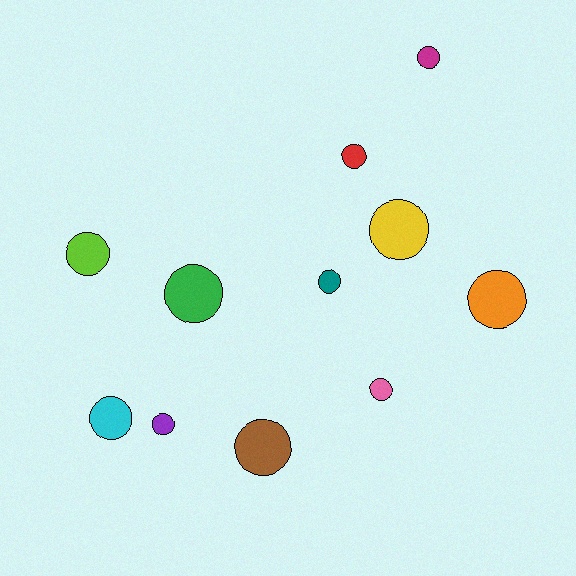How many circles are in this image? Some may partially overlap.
There are 11 circles.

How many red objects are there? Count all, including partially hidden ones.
There is 1 red object.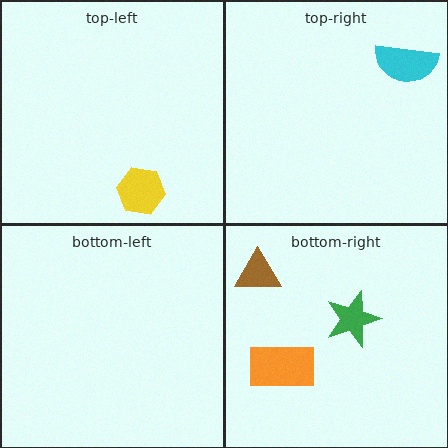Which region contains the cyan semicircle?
The top-right region.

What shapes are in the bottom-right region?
The green star, the orange rectangle, the brown triangle.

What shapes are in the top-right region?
The cyan semicircle.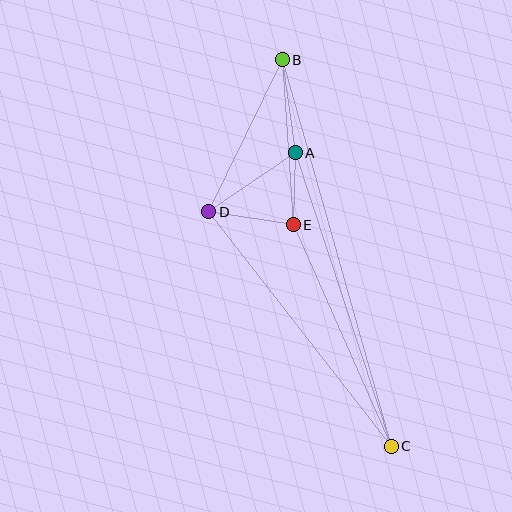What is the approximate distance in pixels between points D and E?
The distance between D and E is approximately 85 pixels.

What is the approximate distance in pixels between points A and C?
The distance between A and C is approximately 309 pixels.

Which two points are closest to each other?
Points A and E are closest to each other.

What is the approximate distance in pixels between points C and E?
The distance between C and E is approximately 242 pixels.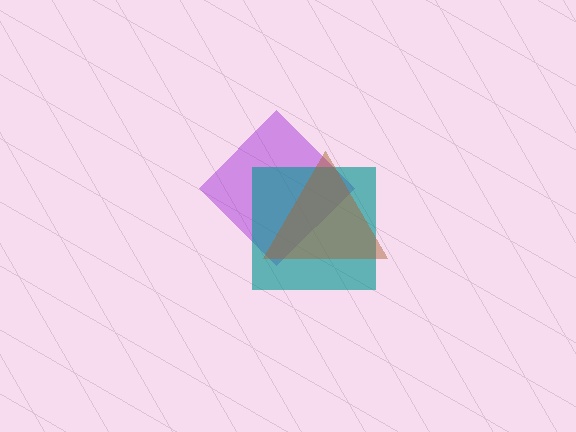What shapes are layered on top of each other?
The layered shapes are: a purple diamond, a teal square, a brown triangle.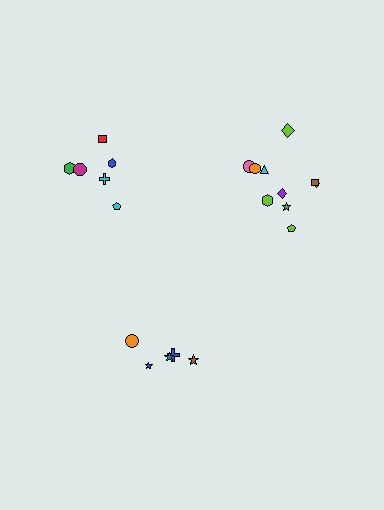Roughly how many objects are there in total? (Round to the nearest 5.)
Roughly 20 objects in total.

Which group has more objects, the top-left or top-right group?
The top-right group.